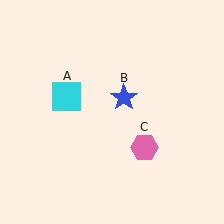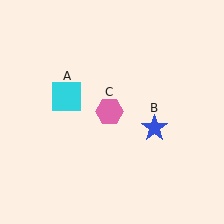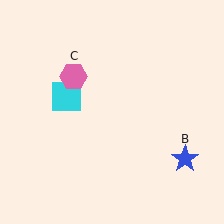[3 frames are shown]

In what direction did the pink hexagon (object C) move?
The pink hexagon (object C) moved up and to the left.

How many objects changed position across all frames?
2 objects changed position: blue star (object B), pink hexagon (object C).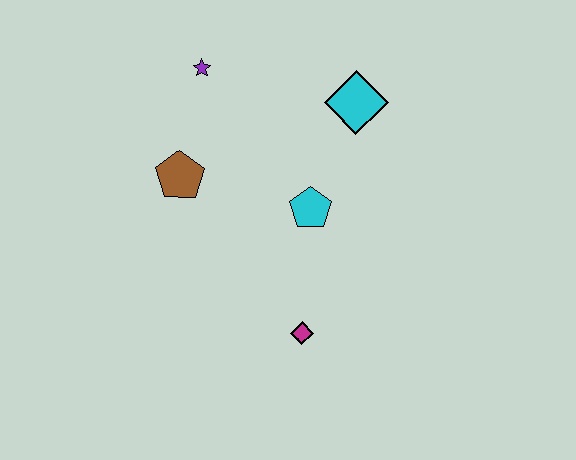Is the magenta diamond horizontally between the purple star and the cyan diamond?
Yes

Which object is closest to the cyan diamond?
The cyan pentagon is closest to the cyan diamond.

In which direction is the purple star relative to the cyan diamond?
The purple star is to the left of the cyan diamond.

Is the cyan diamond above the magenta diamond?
Yes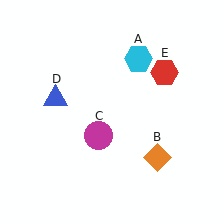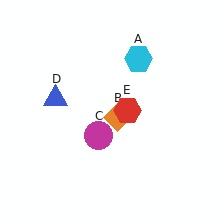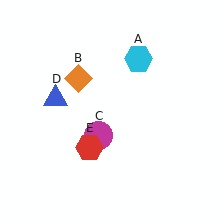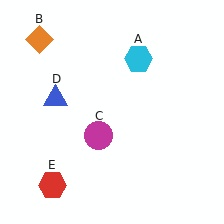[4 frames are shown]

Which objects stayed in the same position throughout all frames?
Cyan hexagon (object A) and magenta circle (object C) and blue triangle (object D) remained stationary.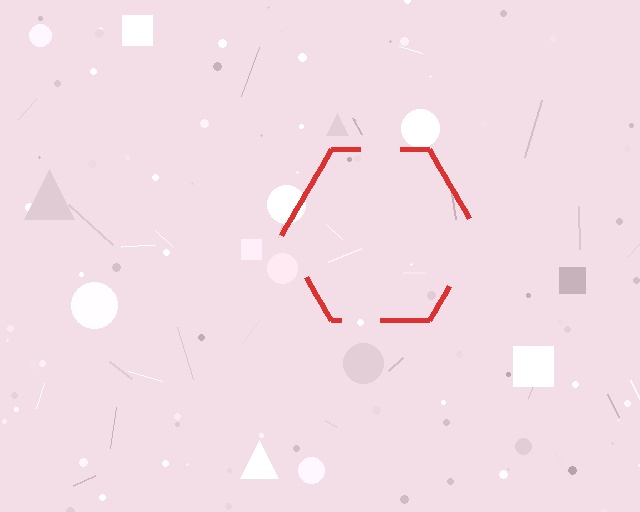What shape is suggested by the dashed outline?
The dashed outline suggests a hexagon.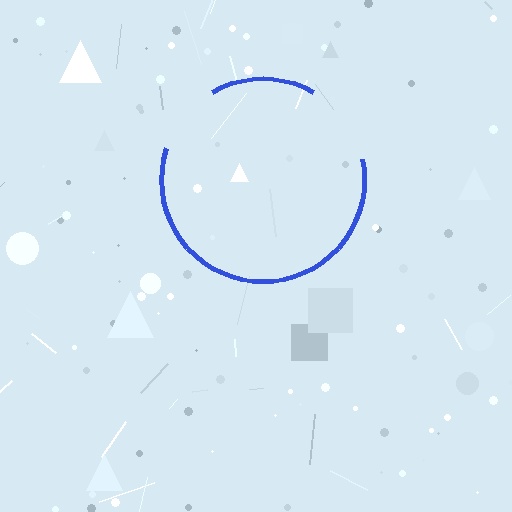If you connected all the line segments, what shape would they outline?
They would outline a circle.